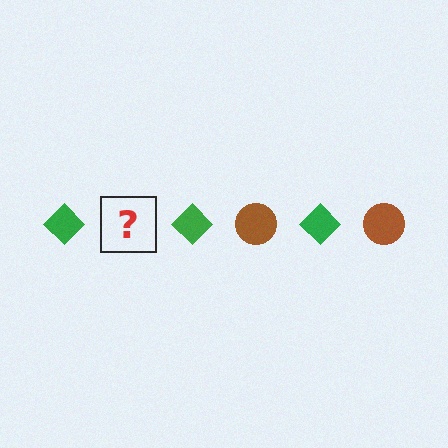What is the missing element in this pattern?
The missing element is a brown circle.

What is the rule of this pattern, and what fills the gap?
The rule is that the pattern alternates between green diamond and brown circle. The gap should be filled with a brown circle.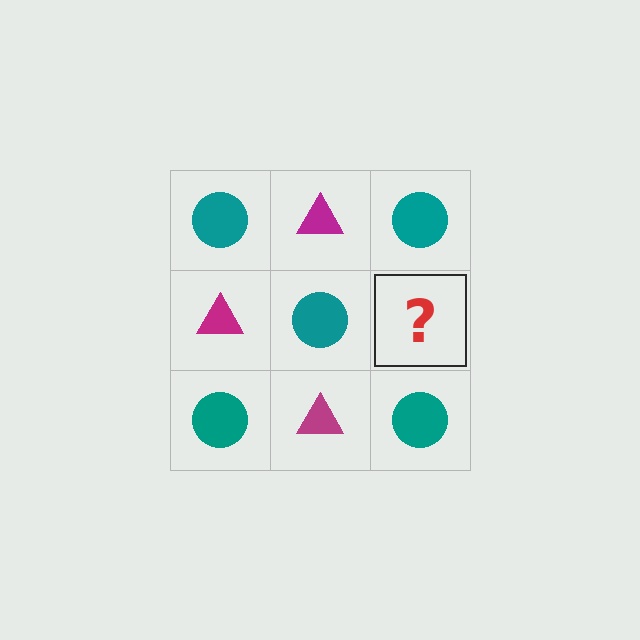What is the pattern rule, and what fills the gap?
The rule is that it alternates teal circle and magenta triangle in a checkerboard pattern. The gap should be filled with a magenta triangle.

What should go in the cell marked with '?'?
The missing cell should contain a magenta triangle.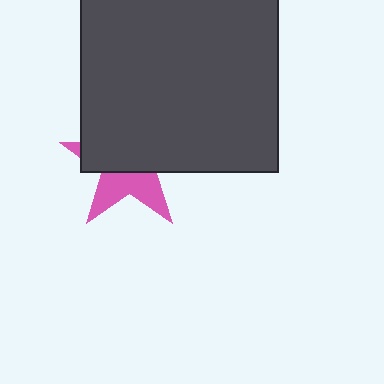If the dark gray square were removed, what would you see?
You would see the complete pink star.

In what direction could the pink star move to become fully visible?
The pink star could move down. That would shift it out from behind the dark gray square entirely.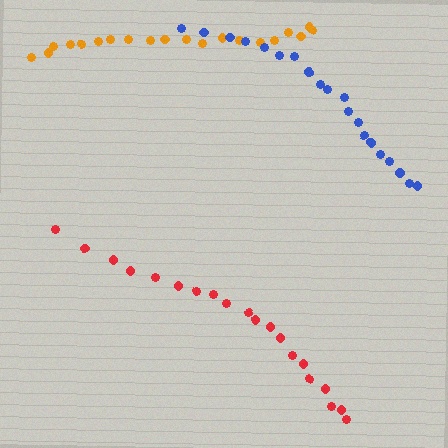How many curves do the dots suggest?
There are 3 distinct paths.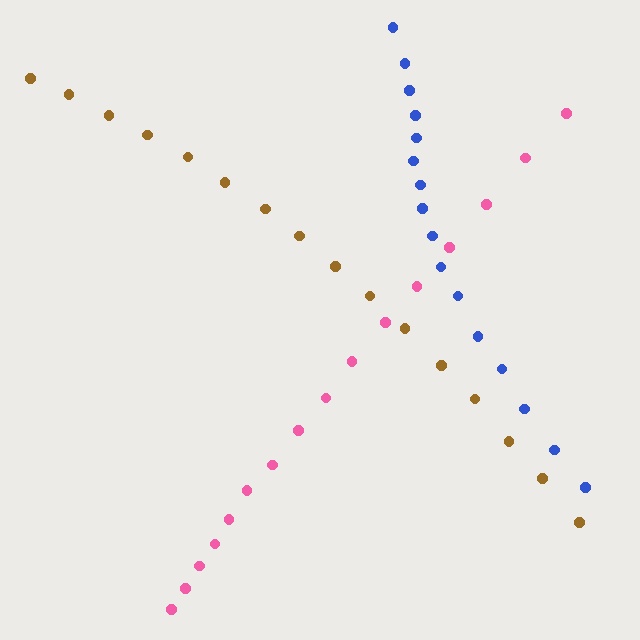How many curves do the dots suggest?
There are 3 distinct paths.